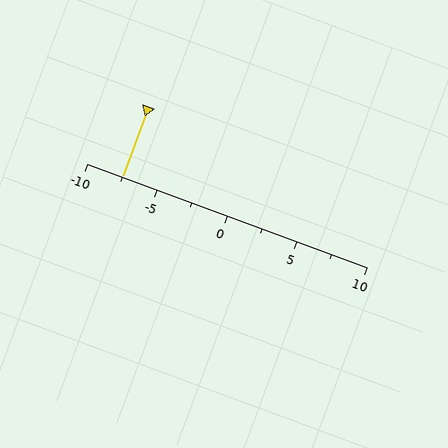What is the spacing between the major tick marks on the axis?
The major ticks are spaced 5 apart.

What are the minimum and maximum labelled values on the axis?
The axis runs from -10 to 10.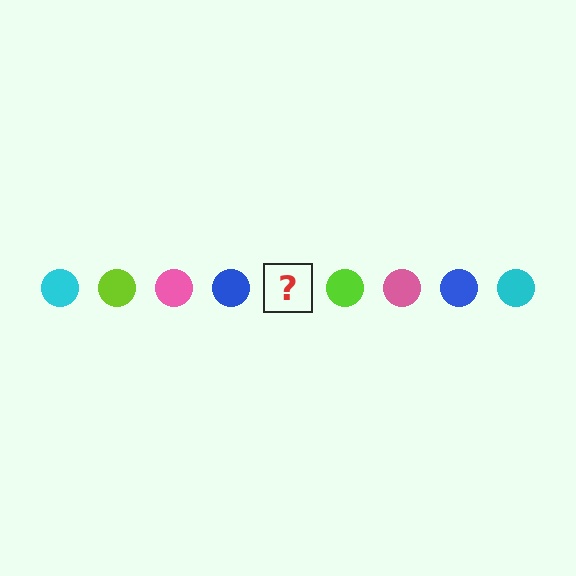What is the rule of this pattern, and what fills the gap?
The rule is that the pattern cycles through cyan, lime, pink, blue circles. The gap should be filled with a cyan circle.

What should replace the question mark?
The question mark should be replaced with a cyan circle.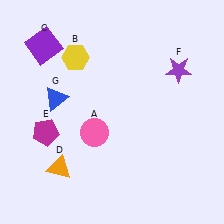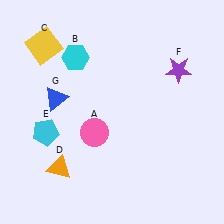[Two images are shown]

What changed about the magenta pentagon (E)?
In Image 1, E is magenta. In Image 2, it changed to cyan.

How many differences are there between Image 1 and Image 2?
There are 3 differences between the two images.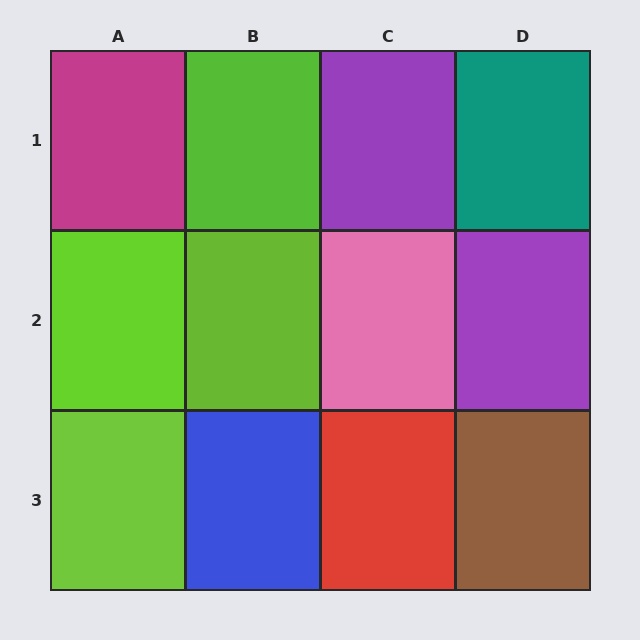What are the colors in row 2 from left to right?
Lime, lime, pink, purple.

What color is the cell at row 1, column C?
Purple.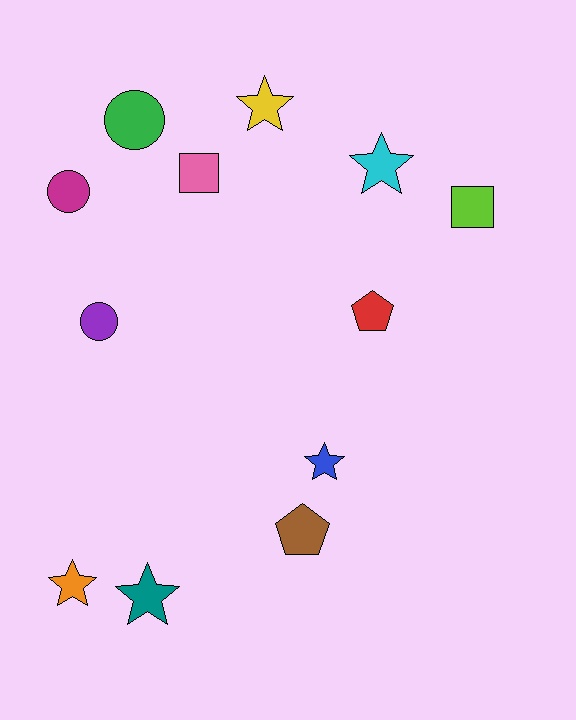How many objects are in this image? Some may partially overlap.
There are 12 objects.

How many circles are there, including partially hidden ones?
There are 3 circles.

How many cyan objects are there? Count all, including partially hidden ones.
There is 1 cyan object.